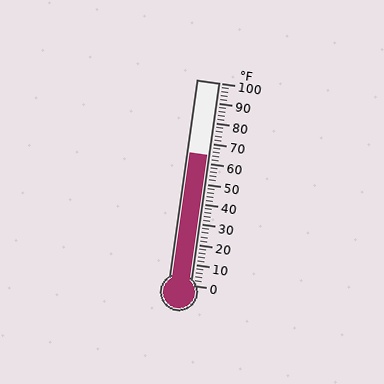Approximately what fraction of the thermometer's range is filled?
The thermometer is filled to approximately 65% of its range.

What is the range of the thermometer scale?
The thermometer scale ranges from 0°F to 100°F.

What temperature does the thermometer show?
The thermometer shows approximately 64°F.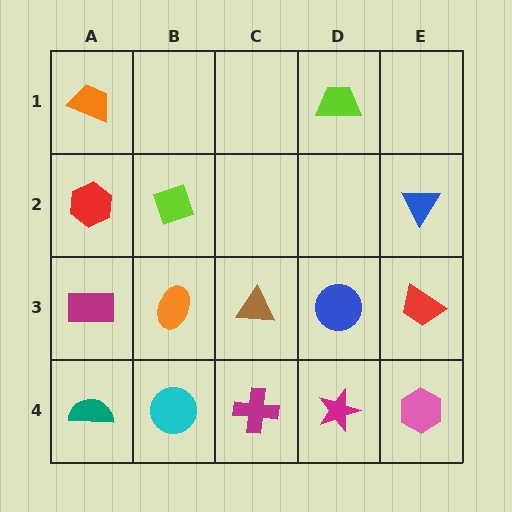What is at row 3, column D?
A blue circle.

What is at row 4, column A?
A teal semicircle.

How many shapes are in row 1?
2 shapes.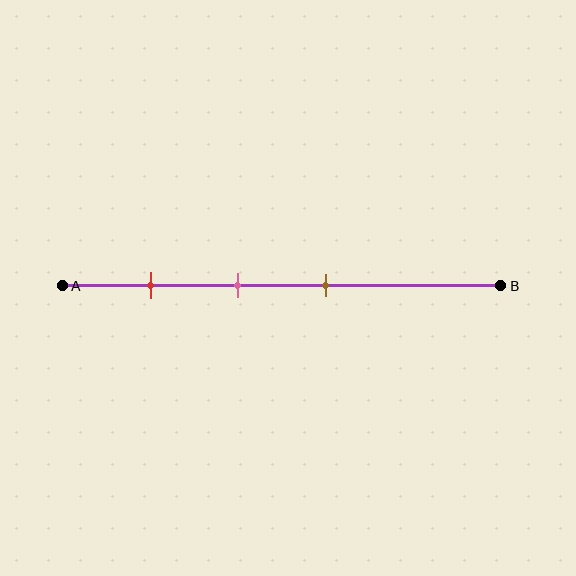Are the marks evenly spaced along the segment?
Yes, the marks are approximately evenly spaced.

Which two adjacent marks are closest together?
The pink and brown marks are the closest adjacent pair.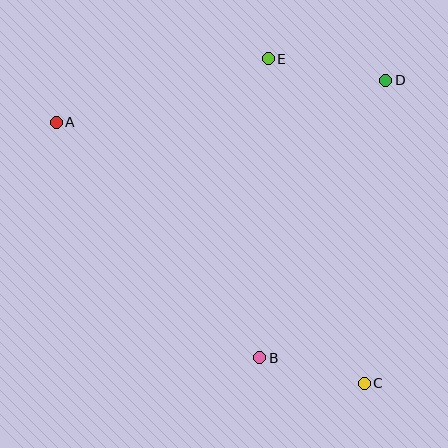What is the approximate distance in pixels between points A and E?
The distance between A and E is approximately 221 pixels.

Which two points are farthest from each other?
Points A and C are farthest from each other.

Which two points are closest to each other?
Points B and C are closest to each other.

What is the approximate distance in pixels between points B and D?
The distance between B and D is approximately 305 pixels.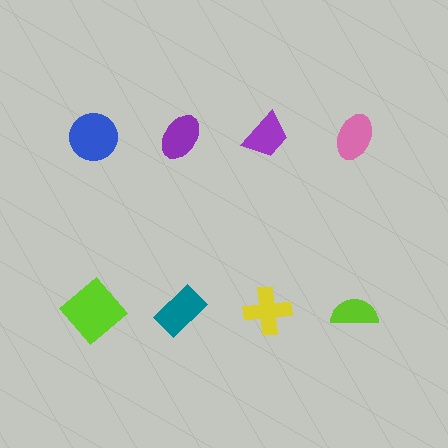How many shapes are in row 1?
4 shapes.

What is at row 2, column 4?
A lime semicircle.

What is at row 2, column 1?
A lime diamond.